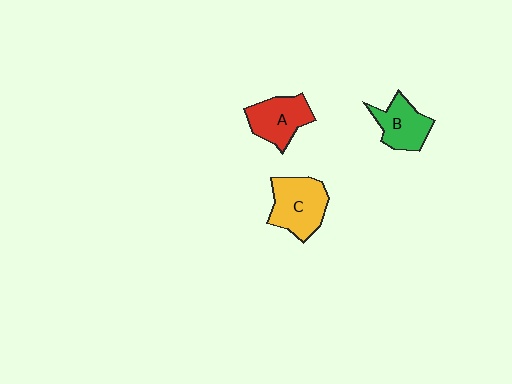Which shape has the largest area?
Shape C (yellow).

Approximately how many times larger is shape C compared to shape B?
Approximately 1.3 times.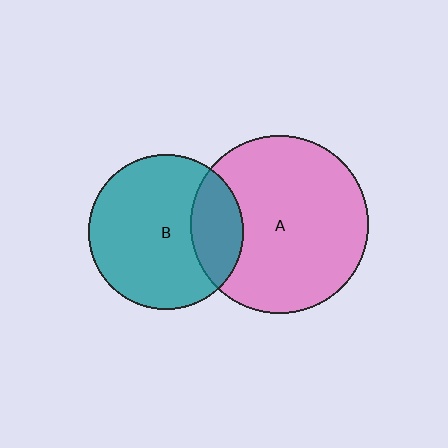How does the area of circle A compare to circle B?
Approximately 1.3 times.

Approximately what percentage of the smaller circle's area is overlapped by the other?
Approximately 25%.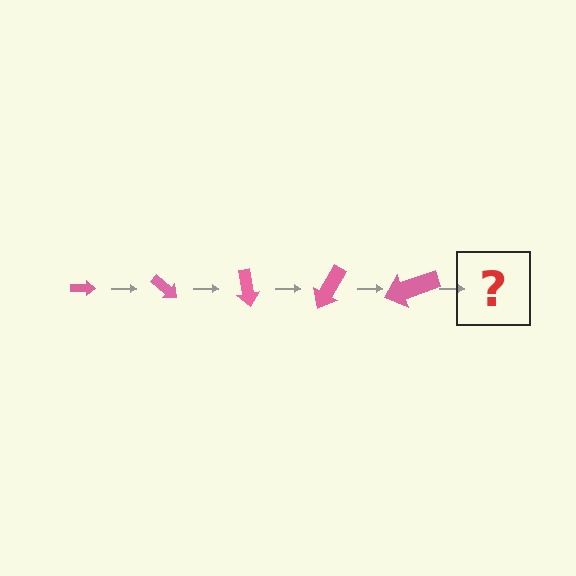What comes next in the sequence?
The next element should be an arrow, larger than the previous one and rotated 200 degrees from the start.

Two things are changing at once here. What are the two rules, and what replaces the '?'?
The two rules are that the arrow grows larger each step and it rotates 40 degrees each step. The '?' should be an arrow, larger than the previous one and rotated 200 degrees from the start.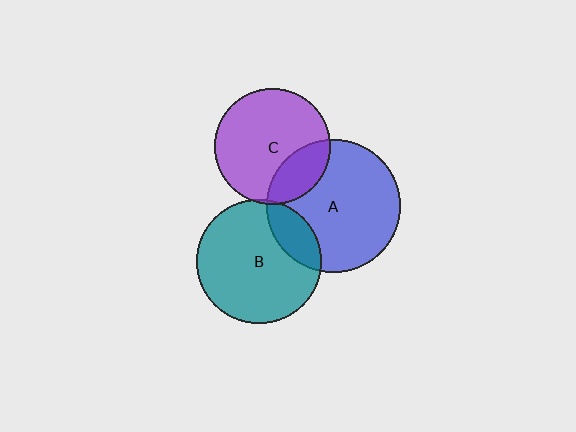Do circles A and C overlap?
Yes.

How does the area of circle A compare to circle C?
Approximately 1.3 times.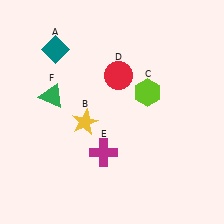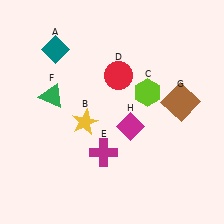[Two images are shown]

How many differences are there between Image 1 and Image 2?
There are 2 differences between the two images.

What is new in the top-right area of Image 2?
A brown square (G) was added in the top-right area of Image 2.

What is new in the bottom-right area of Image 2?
A magenta diamond (H) was added in the bottom-right area of Image 2.